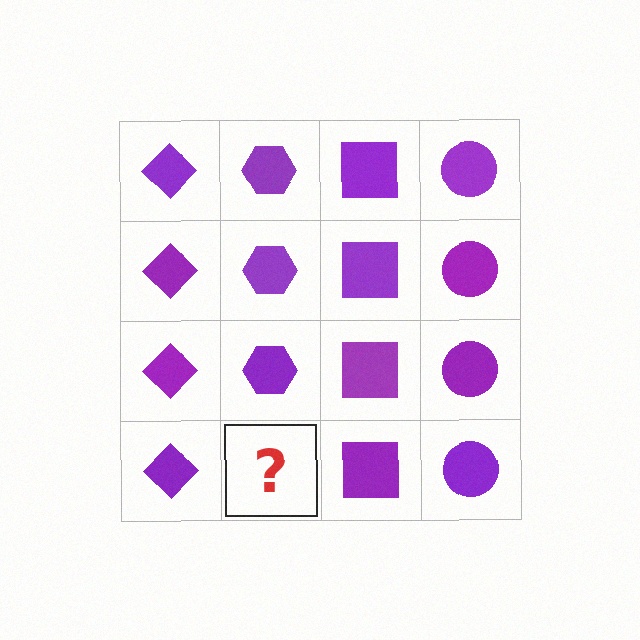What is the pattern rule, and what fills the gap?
The rule is that each column has a consistent shape. The gap should be filled with a purple hexagon.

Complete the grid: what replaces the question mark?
The question mark should be replaced with a purple hexagon.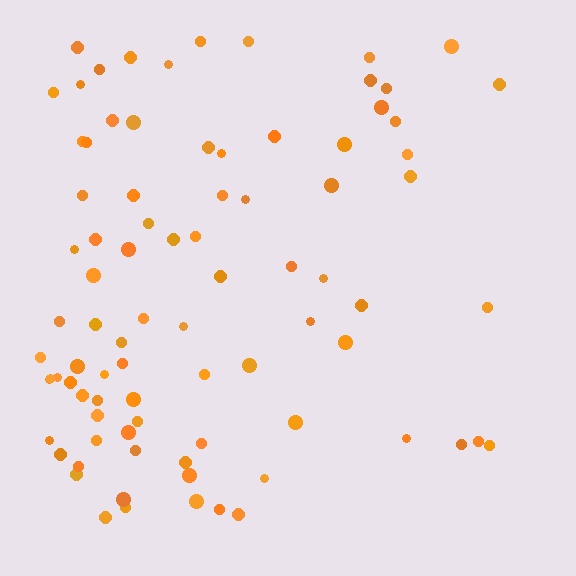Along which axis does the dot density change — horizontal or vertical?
Horizontal.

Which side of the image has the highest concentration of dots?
The left.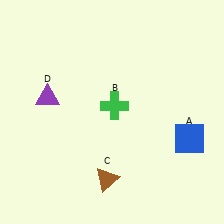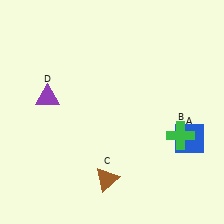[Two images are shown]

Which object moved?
The green cross (B) moved right.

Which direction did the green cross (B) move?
The green cross (B) moved right.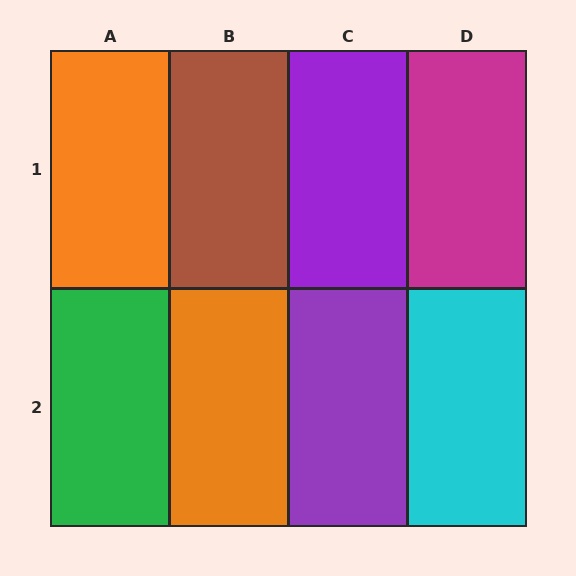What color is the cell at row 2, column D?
Cyan.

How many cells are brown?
1 cell is brown.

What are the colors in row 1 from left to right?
Orange, brown, purple, magenta.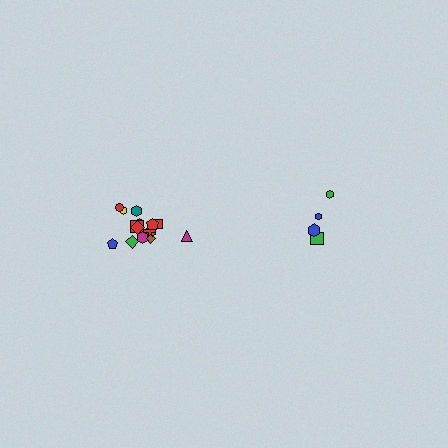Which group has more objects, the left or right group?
The left group.